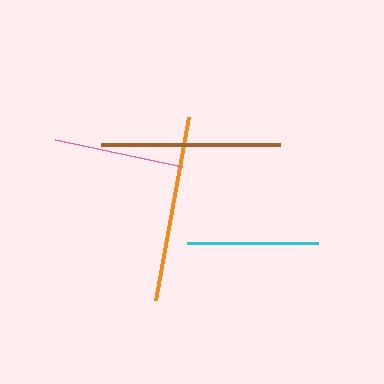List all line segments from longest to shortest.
From longest to shortest: orange, brown, cyan, pink.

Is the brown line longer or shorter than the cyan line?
The brown line is longer than the cyan line.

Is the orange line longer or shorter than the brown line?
The orange line is longer than the brown line.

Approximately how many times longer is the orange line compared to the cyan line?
The orange line is approximately 1.4 times the length of the cyan line.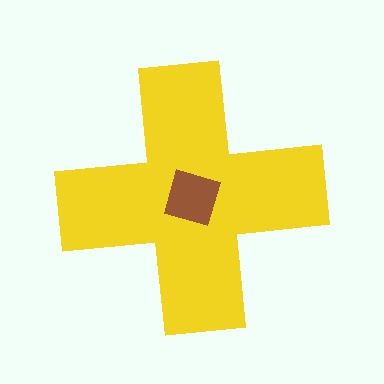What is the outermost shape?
The yellow cross.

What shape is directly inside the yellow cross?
The brown square.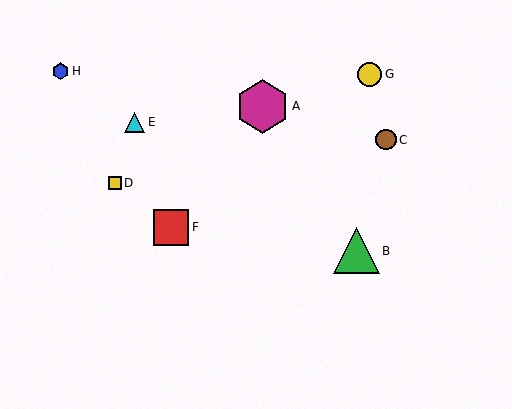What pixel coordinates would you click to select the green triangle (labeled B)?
Click at (356, 251) to select the green triangle B.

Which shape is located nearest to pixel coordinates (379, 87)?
The yellow circle (labeled G) at (370, 74) is nearest to that location.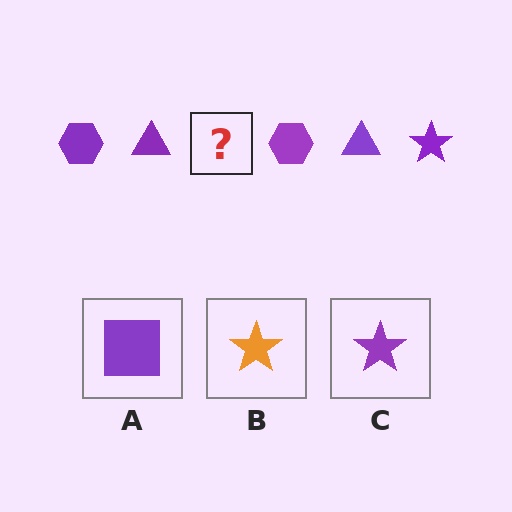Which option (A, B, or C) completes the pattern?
C.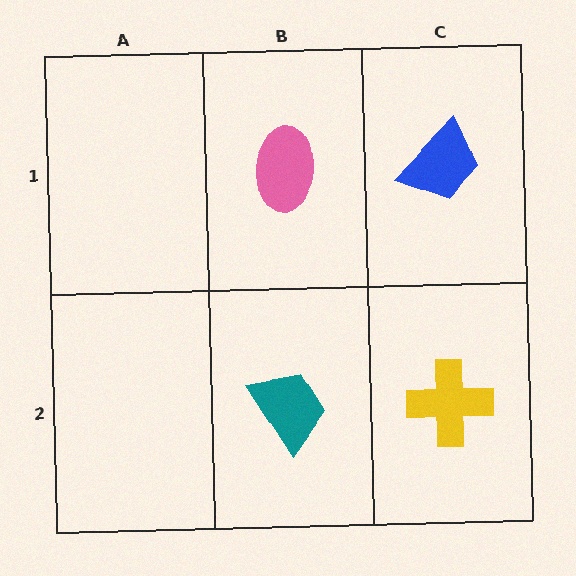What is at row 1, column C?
A blue trapezoid.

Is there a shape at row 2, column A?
No, that cell is empty.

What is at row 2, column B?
A teal trapezoid.